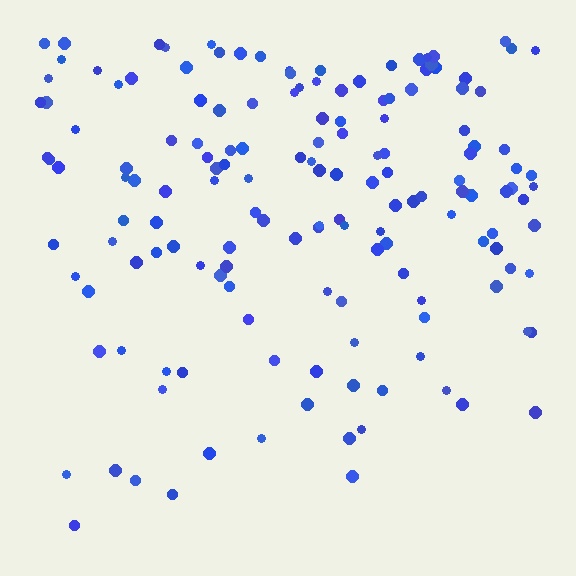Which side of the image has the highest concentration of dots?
The top.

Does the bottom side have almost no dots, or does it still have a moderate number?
Still a moderate number, just noticeably fewer than the top.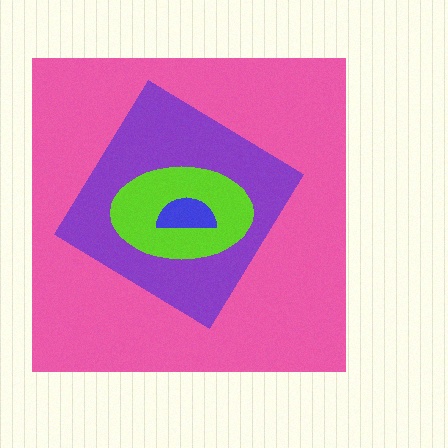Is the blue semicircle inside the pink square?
Yes.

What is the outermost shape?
The pink square.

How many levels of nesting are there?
4.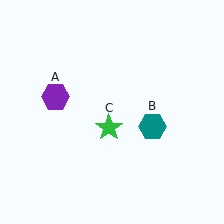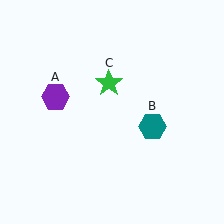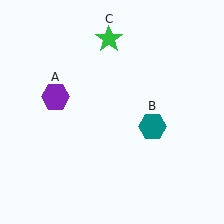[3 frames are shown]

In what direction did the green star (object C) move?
The green star (object C) moved up.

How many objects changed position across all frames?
1 object changed position: green star (object C).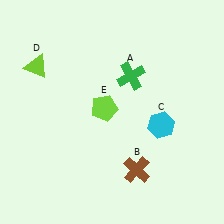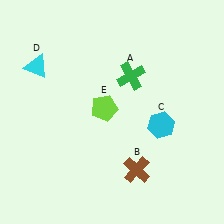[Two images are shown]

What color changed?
The triangle (D) changed from lime in Image 1 to cyan in Image 2.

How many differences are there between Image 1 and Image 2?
There is 1 difference between the two images.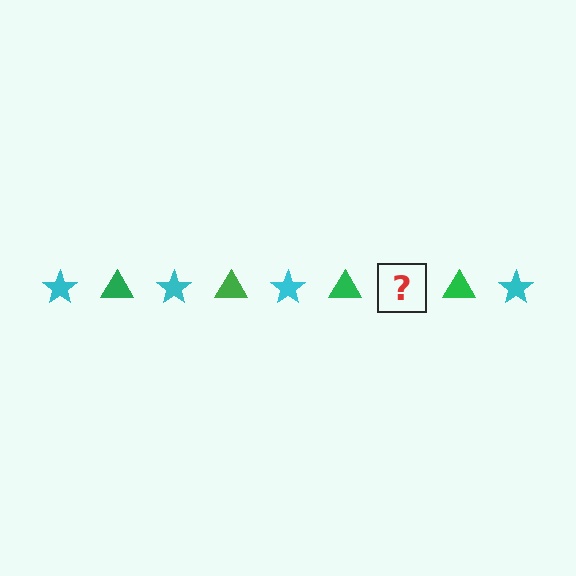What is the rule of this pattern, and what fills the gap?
The rule is that the pattern alternates between cyan star and green triangle. The gap should be filled with a cyan star.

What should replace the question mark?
The question mark should be replaced with a cyan star.